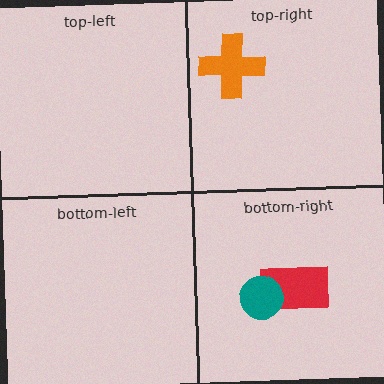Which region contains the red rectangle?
The bottom-right region.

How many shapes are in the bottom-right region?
2.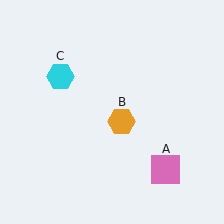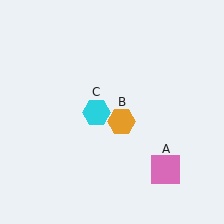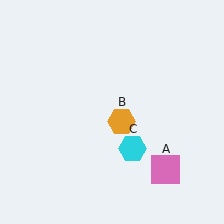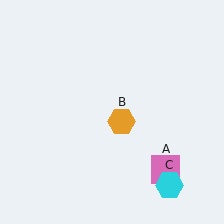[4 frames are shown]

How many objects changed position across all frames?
1 object changed position: cyan hexagon (object C).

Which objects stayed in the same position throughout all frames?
Pink square (object A) and orange hexagon (object B) remained stationary.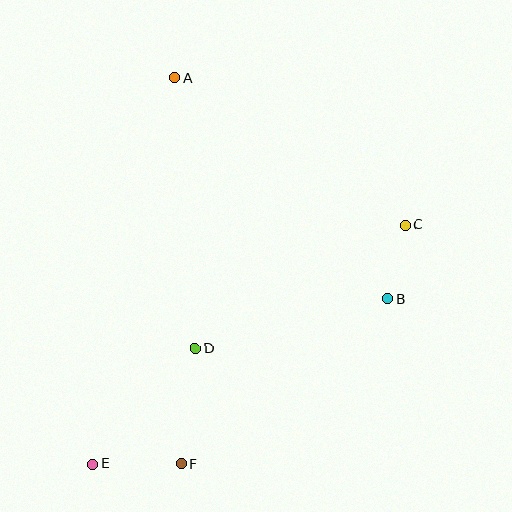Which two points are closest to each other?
Points B and C are closest to each other.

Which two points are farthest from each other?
Points A and E are farthest from each other.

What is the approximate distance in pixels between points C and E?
The distance between C and E is approximately 394 pixels.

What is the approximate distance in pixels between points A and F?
The distance between A and F is approximately 386 pixels.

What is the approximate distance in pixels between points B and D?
The distance between B and D is approximately 199 pixels.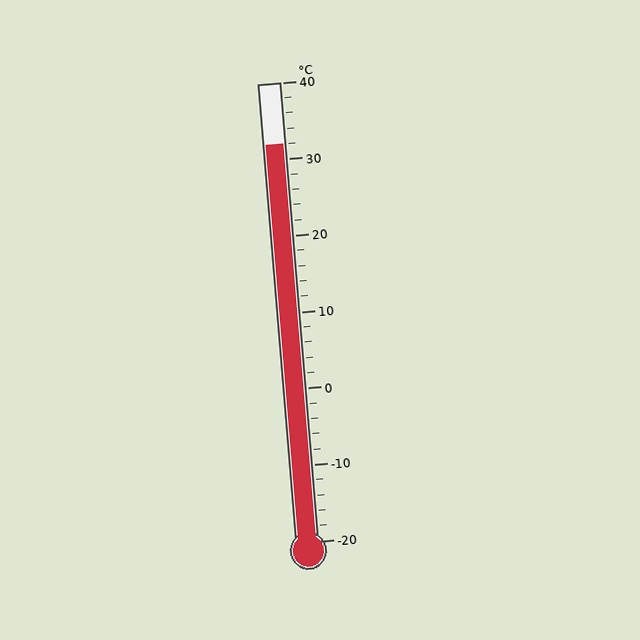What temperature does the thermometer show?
The thermometer shows approximately 32°C.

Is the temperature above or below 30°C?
The temperature is above 30°C.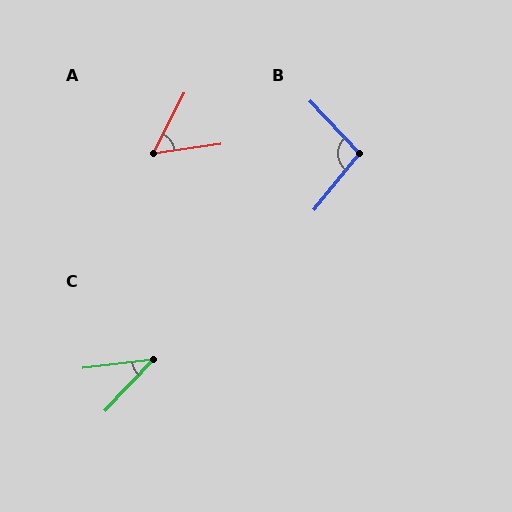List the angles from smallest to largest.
C (40°), A (55°), B (98°).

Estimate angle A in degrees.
Approximately 55 degrees.